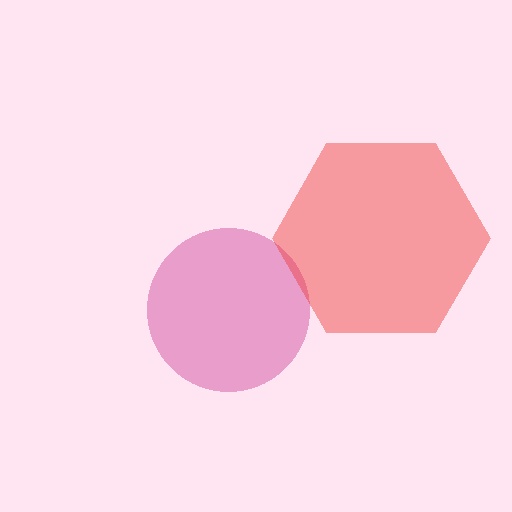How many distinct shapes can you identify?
There are 2 distinct shapes: a magenta circle, a red hexagon.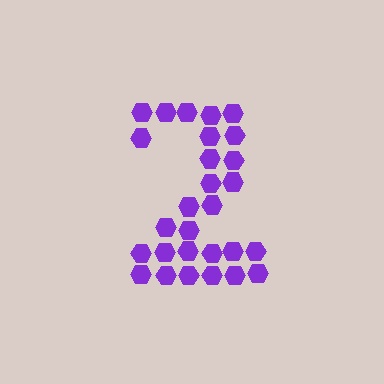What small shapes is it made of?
It is made of small hexagons.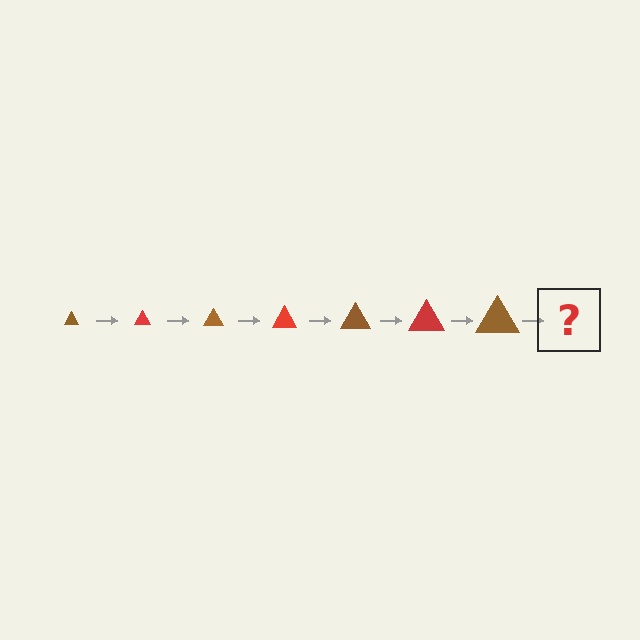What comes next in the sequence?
The next element should be a red triangle, larger than the previous one.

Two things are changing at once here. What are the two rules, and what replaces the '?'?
The two rules are that the triangle grows larger each step and the color cycles through brown and red. The '?' should be a red triangle, larger than the previous one.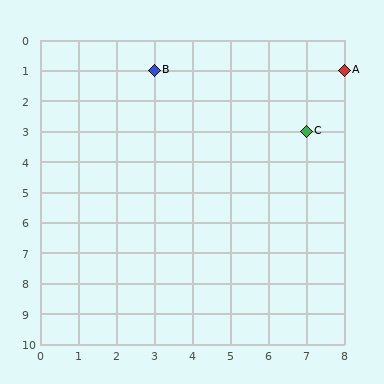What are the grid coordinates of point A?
Point A is at grid coordinates (8, 1).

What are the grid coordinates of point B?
Point B is at grid coordinates (3, 1).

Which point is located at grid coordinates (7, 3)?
Point C is at (7, 3).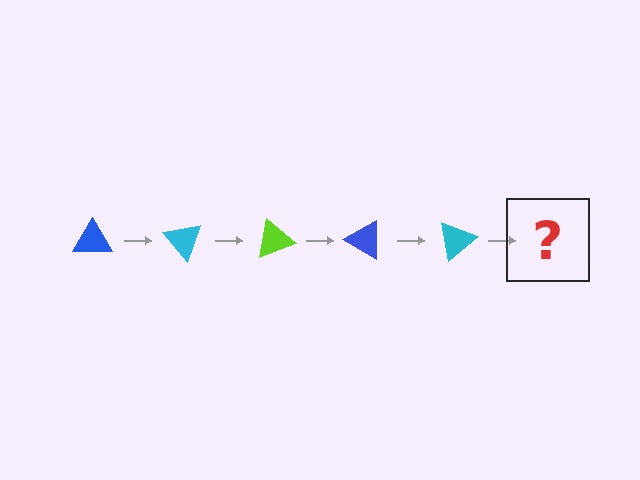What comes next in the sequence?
The next element should be a lime triangle, rotated 250 degrees from the start.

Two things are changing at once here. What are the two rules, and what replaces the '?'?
The two rules are that it rotates 50 degrees each step and the color cycles through blue, cyan, and lime. The '?' should be a lime triangle, rotated 250 degrees from the start.